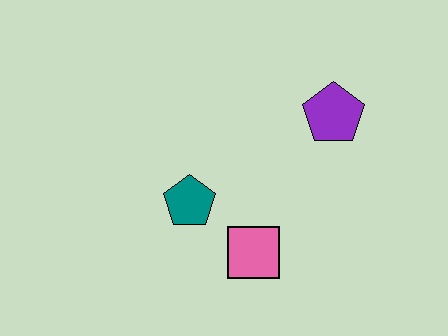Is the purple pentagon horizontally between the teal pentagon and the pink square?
No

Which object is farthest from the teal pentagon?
The purple pentagon is farthest from the teal pentagon.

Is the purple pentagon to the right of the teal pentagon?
Yes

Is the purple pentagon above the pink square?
Yes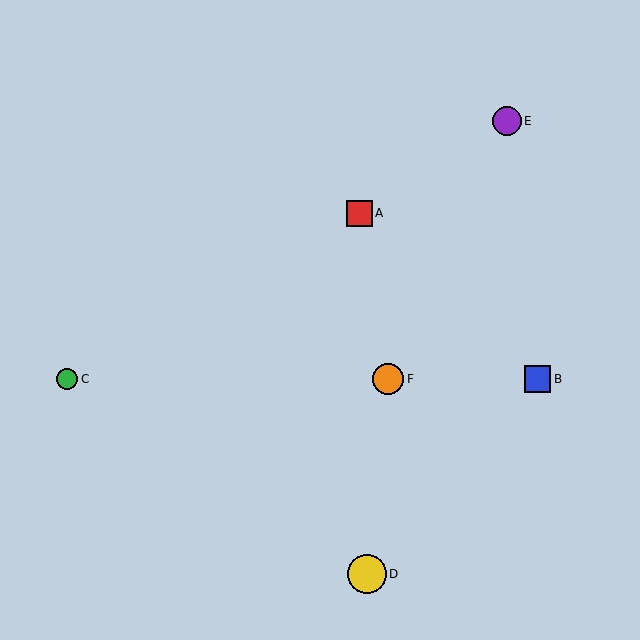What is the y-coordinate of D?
Object D is at y≈574.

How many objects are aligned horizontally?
3 objects (B, C, F) are aligned horizontally.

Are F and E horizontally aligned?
No, F is at y≈379 and E is at y≈121.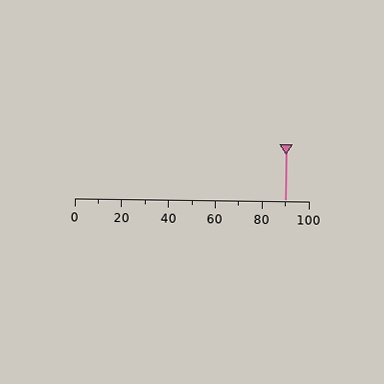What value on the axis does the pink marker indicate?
The marker indicates approximately 90.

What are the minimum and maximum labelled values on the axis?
The axis runs from 0 to 100.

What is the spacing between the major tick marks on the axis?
The major ticks are spaced 20 apart.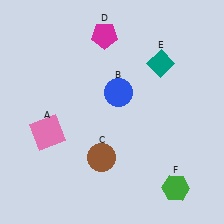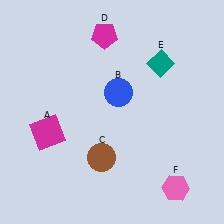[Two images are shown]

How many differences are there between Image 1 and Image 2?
There are 2 differences between the two images.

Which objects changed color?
A changed from pink to magenta. F changed from green to pink.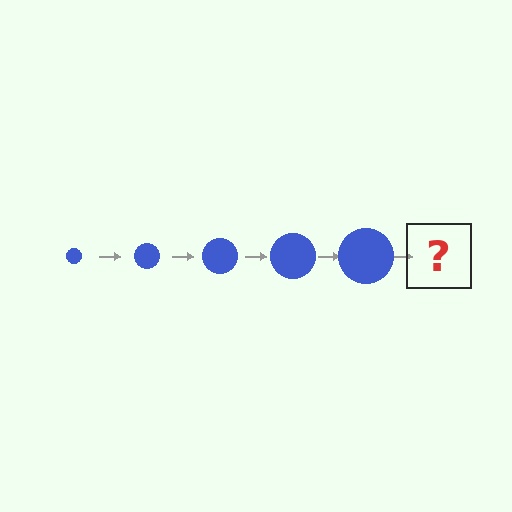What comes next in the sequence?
The next element should be a blue circle, larger than the previous one.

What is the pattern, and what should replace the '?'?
The pattern is that the circle gets progressively larger each step. The '?' should be a blue circle, larger than the previous one.